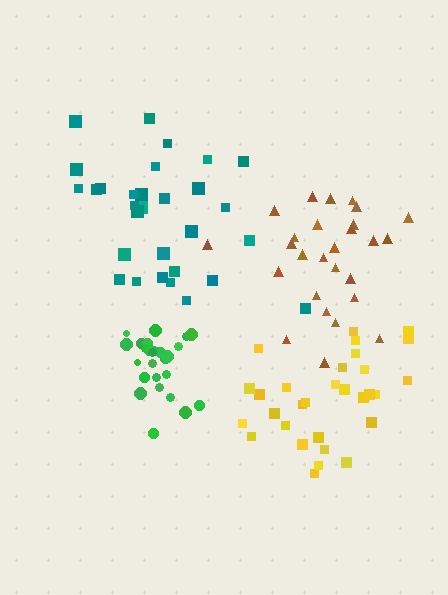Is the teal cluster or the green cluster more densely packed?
Green.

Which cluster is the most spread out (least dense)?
Teal.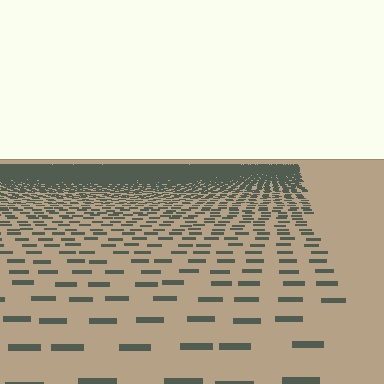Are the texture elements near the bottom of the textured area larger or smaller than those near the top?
Larger. Near the bottom, elements are closer to the viewer and appear at a bigger on-screen size.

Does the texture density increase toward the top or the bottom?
Density increases toward the top.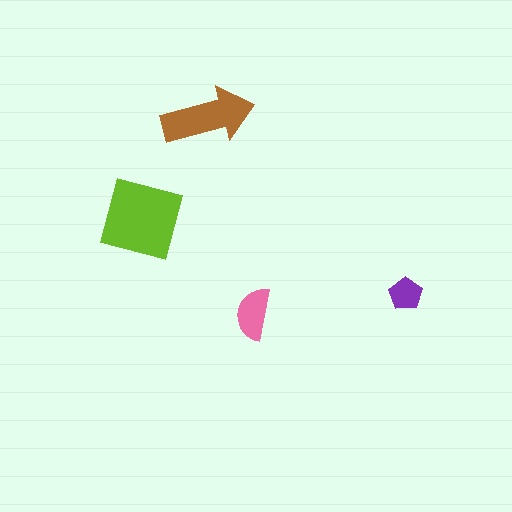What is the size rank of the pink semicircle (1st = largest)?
3rd.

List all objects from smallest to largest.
The purple pentagon, the pink semicircle, the brown arrow, the lime square.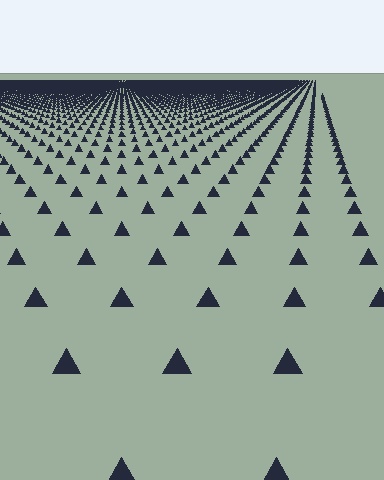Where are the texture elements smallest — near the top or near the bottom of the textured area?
Near the top.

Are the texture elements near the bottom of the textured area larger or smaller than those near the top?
Larger. Near the bottom, elements are closer to the viewer and appear at a bigger on-screen size.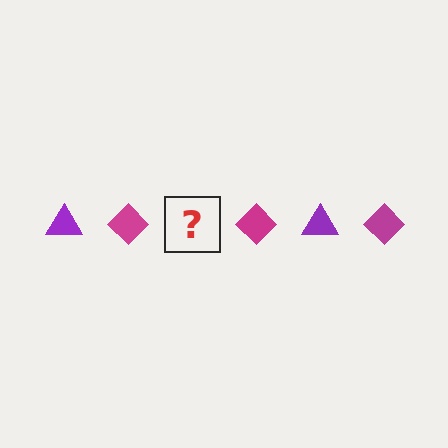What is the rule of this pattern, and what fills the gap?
The rule is that the pattern alternates between purple triangle and magenta diamond. The gap should be filled with a purple triangle.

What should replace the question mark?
The question mark should be replaced with a purple triangle.